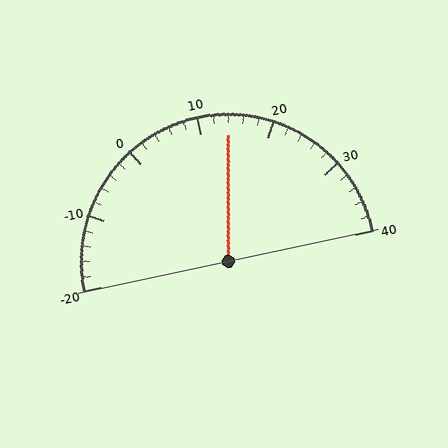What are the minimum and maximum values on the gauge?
The gauge ranges from -20 to 40.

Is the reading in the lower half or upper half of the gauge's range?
The reading is in the upper half of the range (-20 to 40).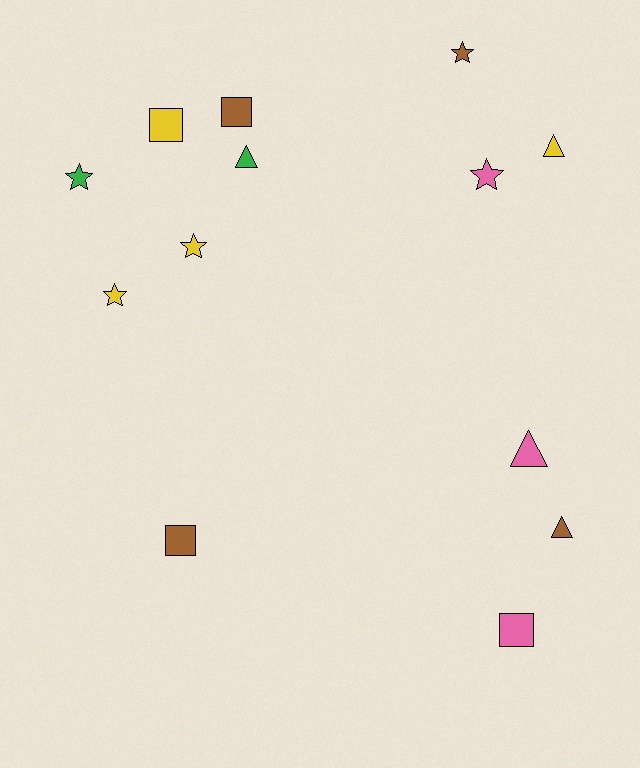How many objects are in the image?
There are 13 objects.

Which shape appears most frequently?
Star, with 5 objects.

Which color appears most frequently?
Brown, with 4 objects.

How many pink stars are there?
There is 1 pink star.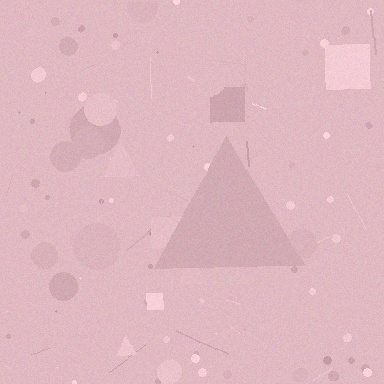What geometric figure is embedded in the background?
A triangle is embedded in the background.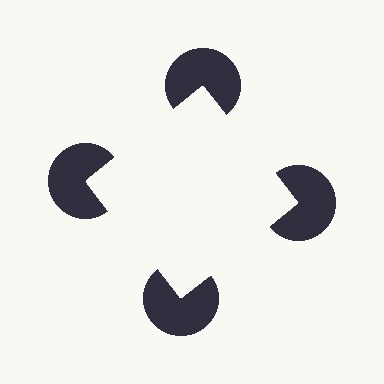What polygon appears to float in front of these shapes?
An illusory square — its edges are inferred from the aligned wedge cuts in the pac-man discs, not physically drawn.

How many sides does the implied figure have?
4 sides.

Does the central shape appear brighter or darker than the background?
It typically appears slightly brighter than the background, even though no actual brightness change is drawn.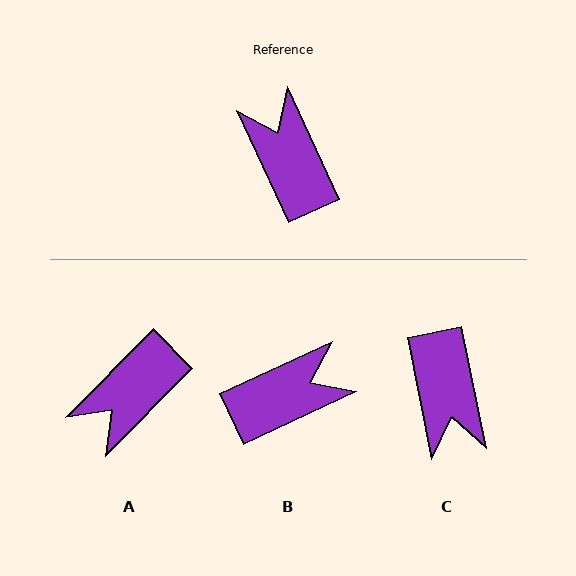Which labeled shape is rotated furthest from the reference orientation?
C, about 166 degrees away.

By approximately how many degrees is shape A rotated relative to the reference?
Approximately 110 degrees counter-clockwise.